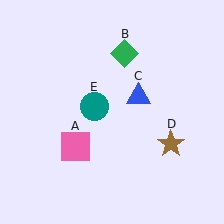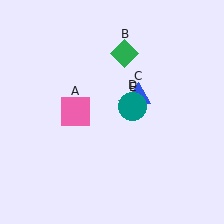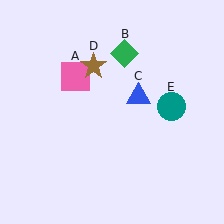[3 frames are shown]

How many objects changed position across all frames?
3 objects changed position: pink square (object A), brown star (object D), teal circle (object E).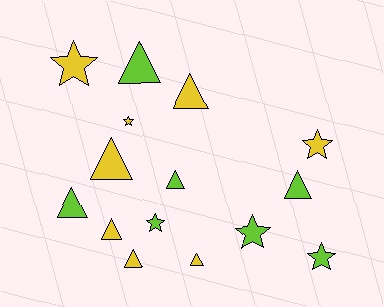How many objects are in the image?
There are 15 objects.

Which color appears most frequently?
Yellow, with 8 objects.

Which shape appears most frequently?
Triangle, with 9 objects.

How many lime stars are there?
There are 3 lime stars.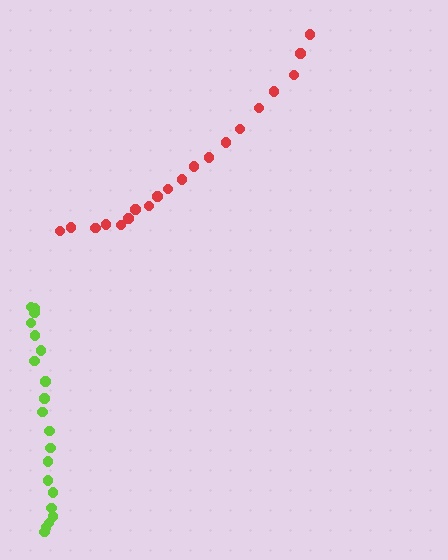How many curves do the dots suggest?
There are 2 distinct paths.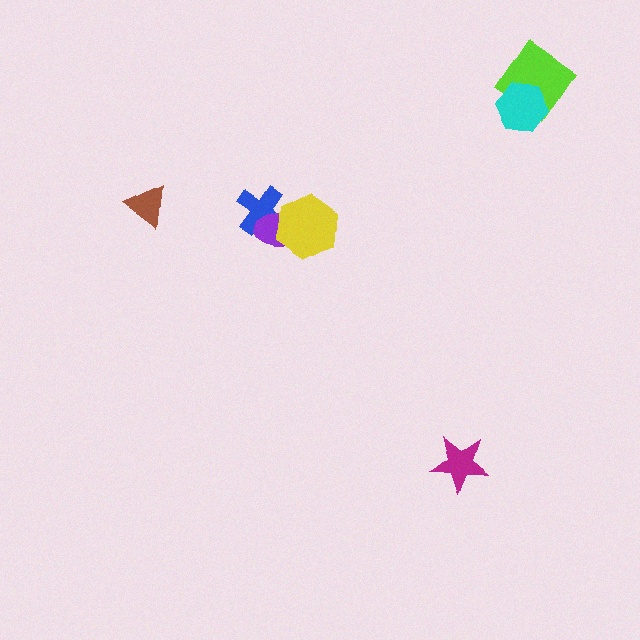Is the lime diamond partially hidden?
Yes, it is partially covered by another shape.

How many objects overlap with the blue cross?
2 objects overlap with the blue cross.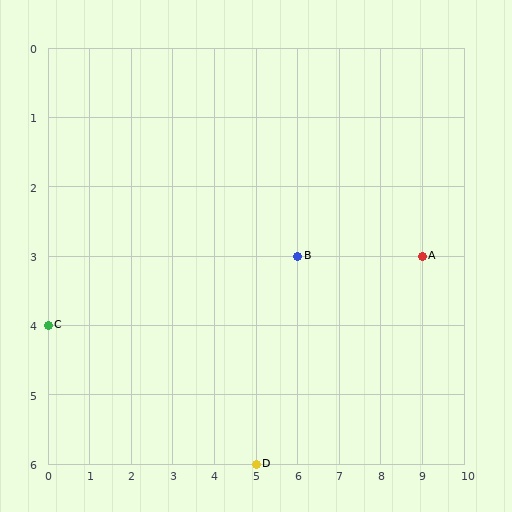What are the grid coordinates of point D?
Point D is at grid coordinates (5, 6).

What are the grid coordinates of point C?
Point C is at grid coordinates (0, 4).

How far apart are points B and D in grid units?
Points B and D are 1 column and 3 rows apart (about 3.2 grid units diagonally).